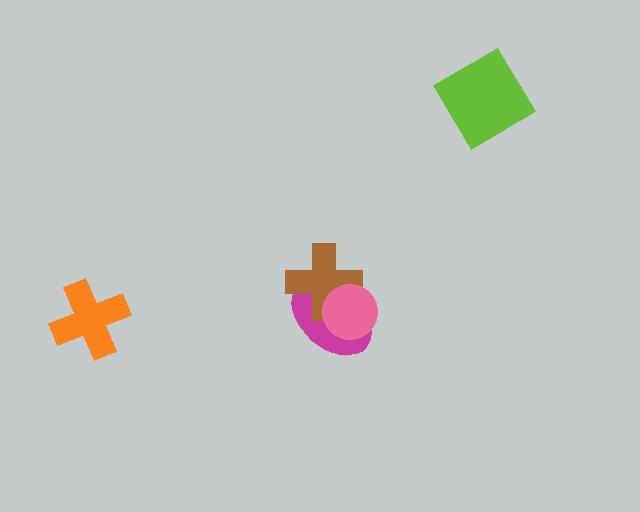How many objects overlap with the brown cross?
2 objects overlap with the brown cross.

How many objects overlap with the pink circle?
2 objects overlap with the pink circle.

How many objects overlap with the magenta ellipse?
2 objects overlap with the magenta ellipse.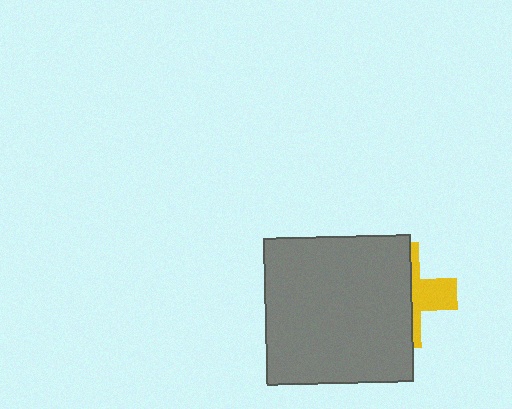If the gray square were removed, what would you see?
You would see the complete yellow cross.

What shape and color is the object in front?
The object in front is a gray square.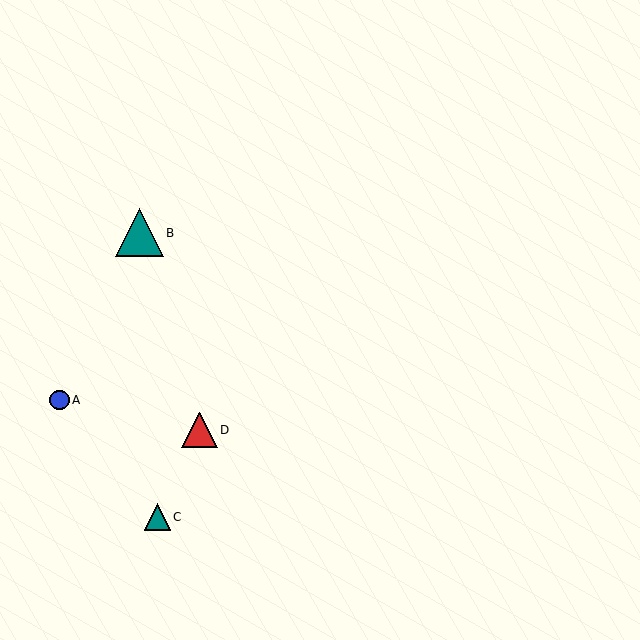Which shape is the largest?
The teal triangle (labeled B) is the largest.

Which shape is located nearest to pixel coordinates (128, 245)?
The teal triangle (labeled B) at (139, 233) is nearest to that location.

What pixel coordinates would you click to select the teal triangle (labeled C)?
Click at (157, 517) to select the teal triangle C.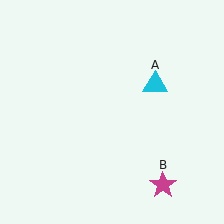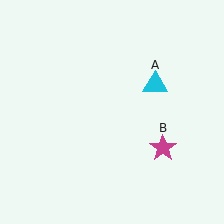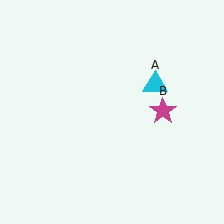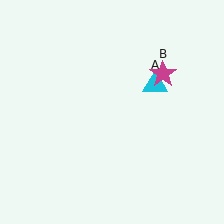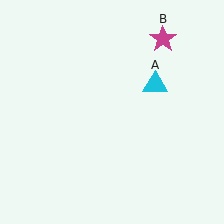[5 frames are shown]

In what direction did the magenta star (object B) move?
The magenta star (object B) moved up.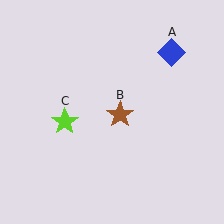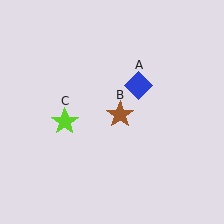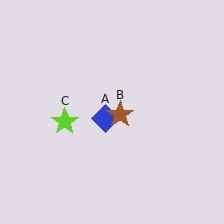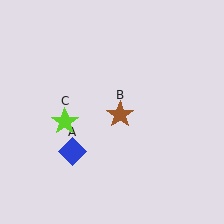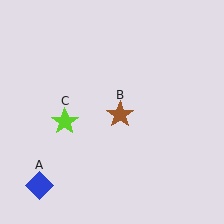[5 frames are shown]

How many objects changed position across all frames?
1 object changed position: blue diamond (object A).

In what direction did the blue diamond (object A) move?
The blue diamond (object A) moved down and to the left.